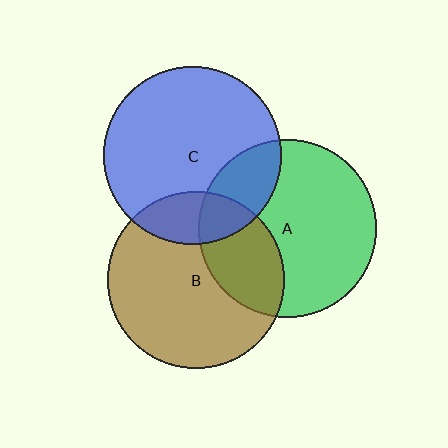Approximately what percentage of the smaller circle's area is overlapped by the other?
Approximately 30%.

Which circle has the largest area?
Circle C (blue).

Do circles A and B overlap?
Yes.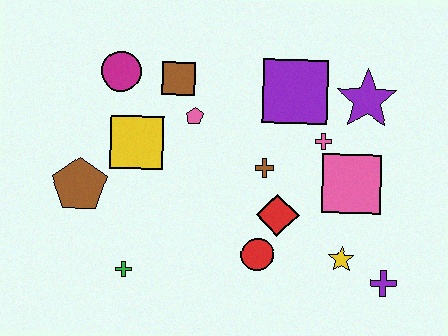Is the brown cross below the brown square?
Yes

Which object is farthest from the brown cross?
The brown pentagon is farthest from the brown cross.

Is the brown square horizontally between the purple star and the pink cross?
No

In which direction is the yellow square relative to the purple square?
The yellow square is to the left of the purple square.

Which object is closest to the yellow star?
The purple cross is closest to the yellow star.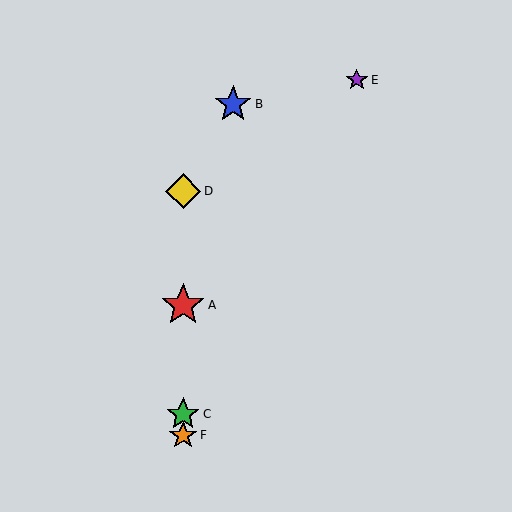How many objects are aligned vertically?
4 objects (A, C, D, F) are aligned vertically.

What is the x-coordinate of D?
Object D is at x≈183.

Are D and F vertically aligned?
Yes, both are at x≈183.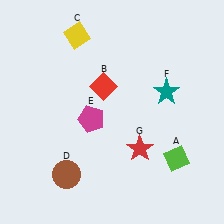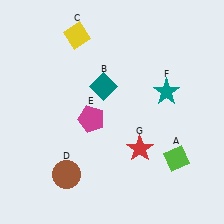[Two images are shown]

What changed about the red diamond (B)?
In Image 1, B is red. In Image 2, it changed to teal.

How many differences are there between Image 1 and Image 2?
There is 1 difference between the two images.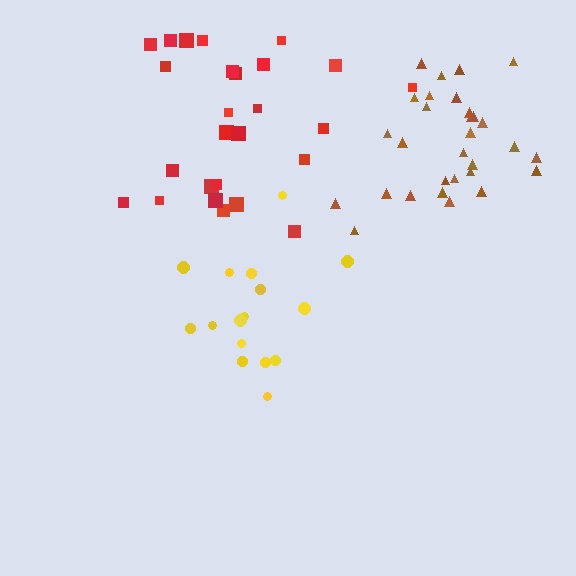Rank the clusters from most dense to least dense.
brown, yellow, red.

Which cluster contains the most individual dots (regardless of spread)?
Brown (30).